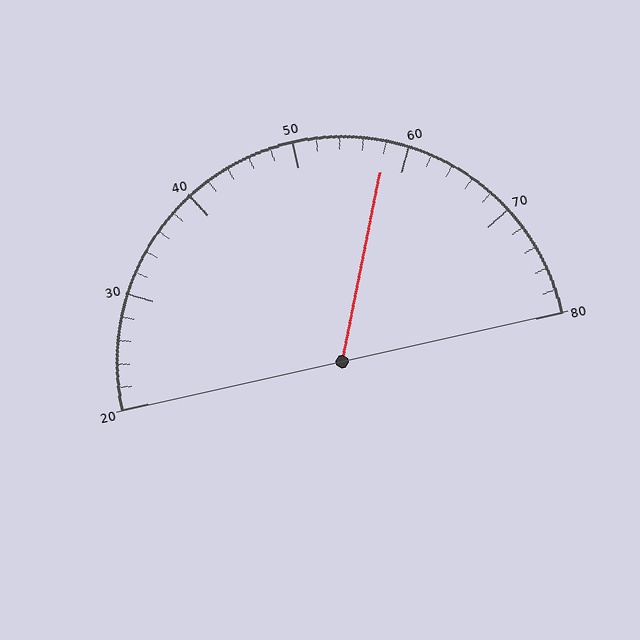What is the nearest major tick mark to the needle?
The nearest major tick mark is 60.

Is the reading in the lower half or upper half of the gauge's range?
The reading is in the upper half of the range (20 to 80).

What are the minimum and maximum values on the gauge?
The gauge ranges from 20 to 80.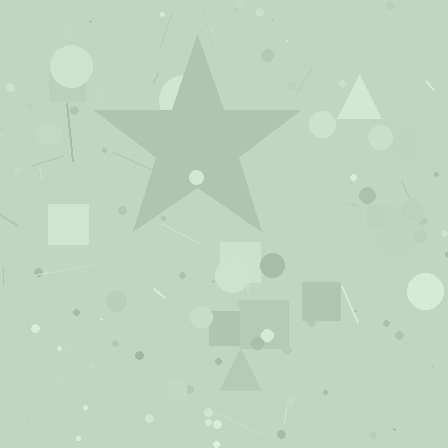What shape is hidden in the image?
A star is hidden in the image.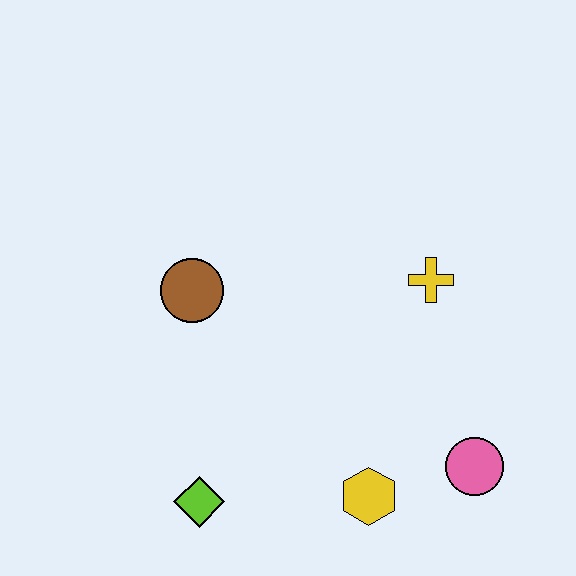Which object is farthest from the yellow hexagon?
The brown circle is farthest from the yellow hexagon.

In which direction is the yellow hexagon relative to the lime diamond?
The yellow hexagon is to the right of the lime diamond.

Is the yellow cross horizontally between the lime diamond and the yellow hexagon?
No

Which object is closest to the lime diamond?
The yellow hexagon is closest to the lime diamond.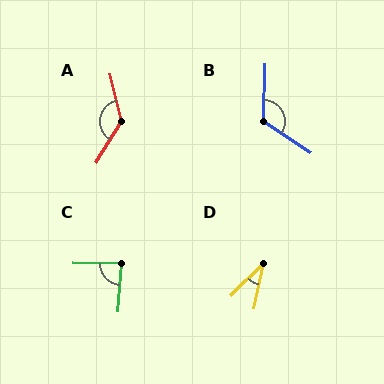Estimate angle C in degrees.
Approximately 87 degrees.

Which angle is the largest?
A, at approximately 135 degrees.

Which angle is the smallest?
D, at approximately 34 degrees.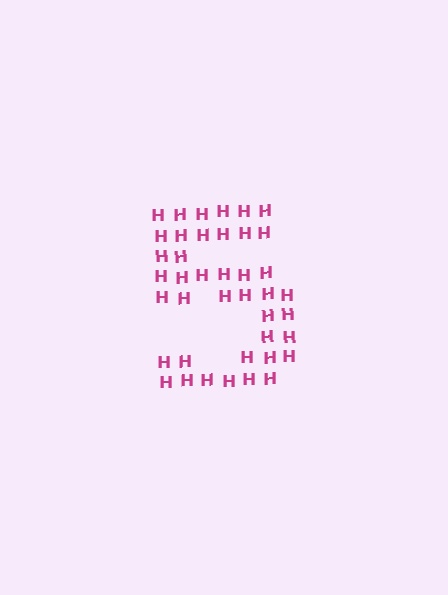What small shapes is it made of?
It is made of small letter H's.